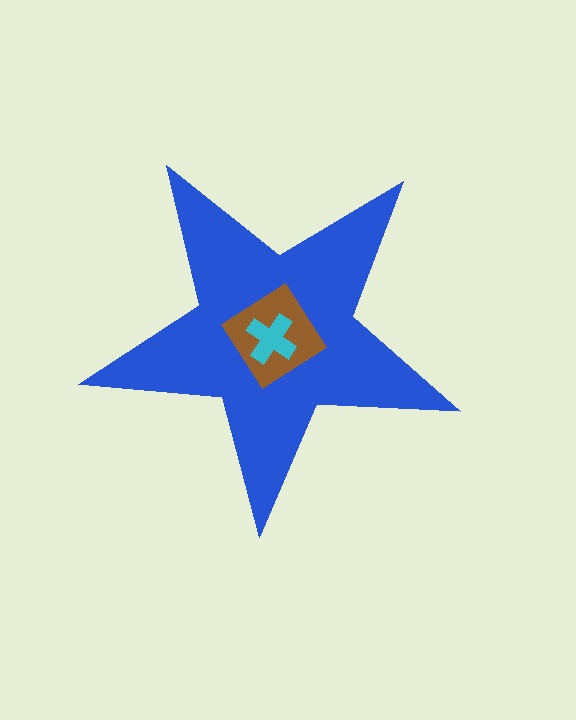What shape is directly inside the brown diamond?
The cyan cross.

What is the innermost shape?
The cyan cross.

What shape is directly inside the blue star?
The brown diamond.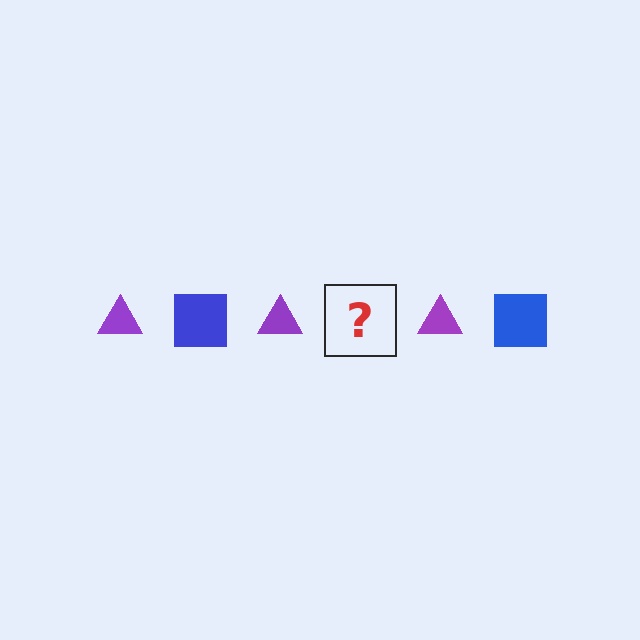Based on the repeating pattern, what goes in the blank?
The blank should be a blue square.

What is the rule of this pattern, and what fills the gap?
The rule is that the pattern alternates between purple triangle and blue square. The gap should be filled with a blue square.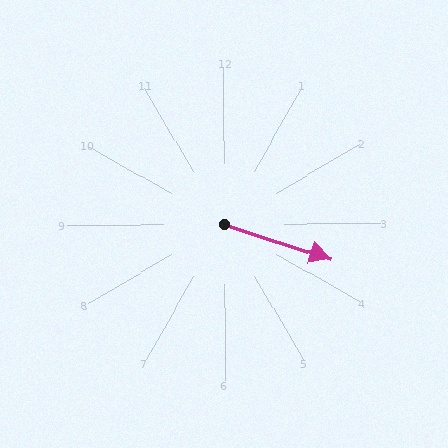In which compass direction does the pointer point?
East.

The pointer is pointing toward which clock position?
Roughly 4 o'clock.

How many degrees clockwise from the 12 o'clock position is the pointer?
Approximately 108 degrees.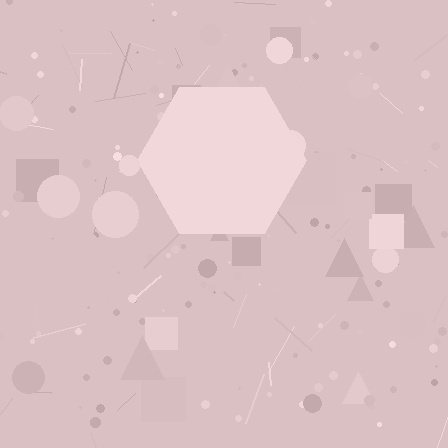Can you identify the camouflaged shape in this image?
The camouflaged shape is a hexagon.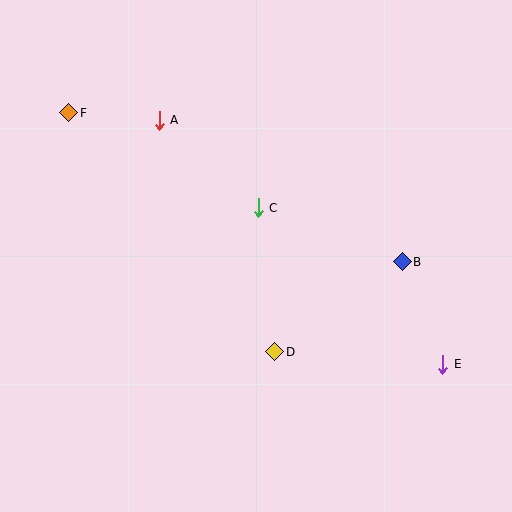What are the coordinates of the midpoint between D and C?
The midpoint between D and C is at (266, 280).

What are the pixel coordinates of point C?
Point C is at (258, 208).